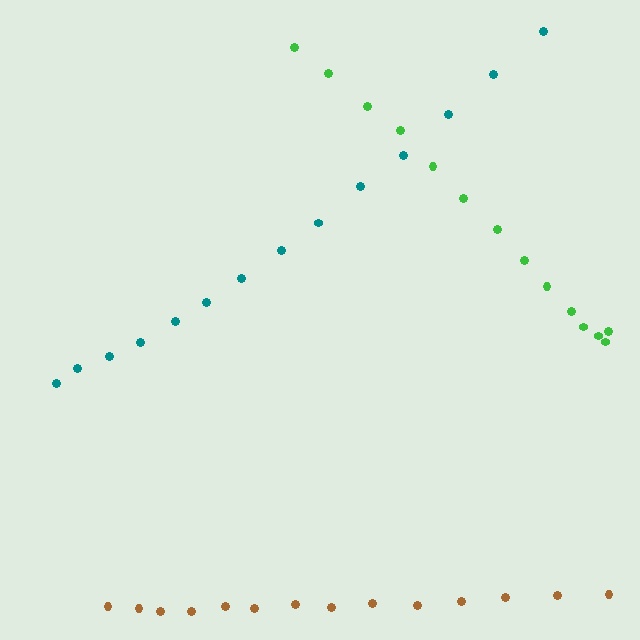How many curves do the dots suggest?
There are 3 distinct paths.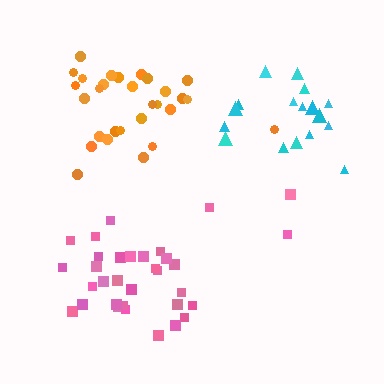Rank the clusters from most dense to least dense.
pink, orange, cyan.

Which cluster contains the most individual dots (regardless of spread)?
Pink (33).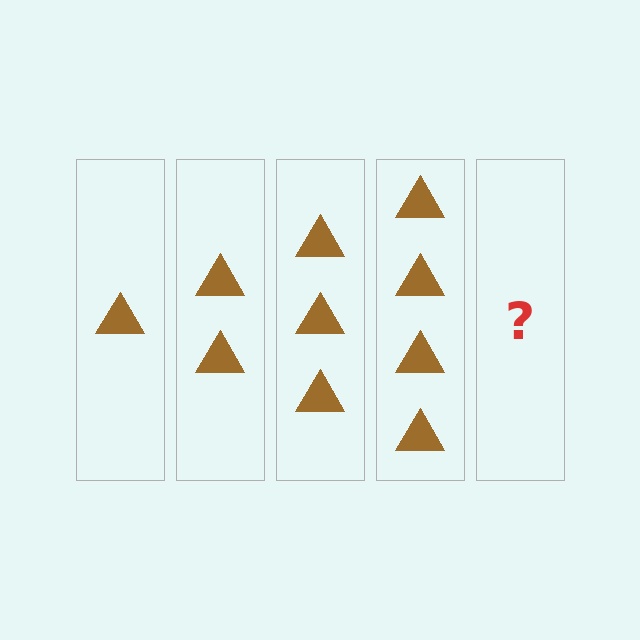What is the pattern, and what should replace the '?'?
The pattern is that each step adds one more triangle. The '?' should be 5 triangles.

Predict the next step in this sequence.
The next step is 5 triangles.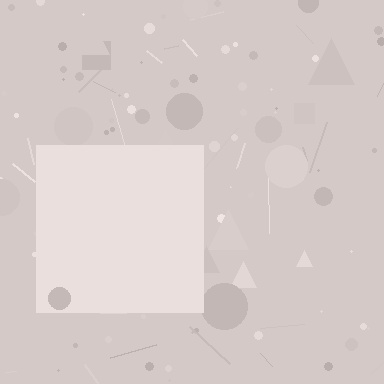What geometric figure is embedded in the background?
A square is embedded in the background.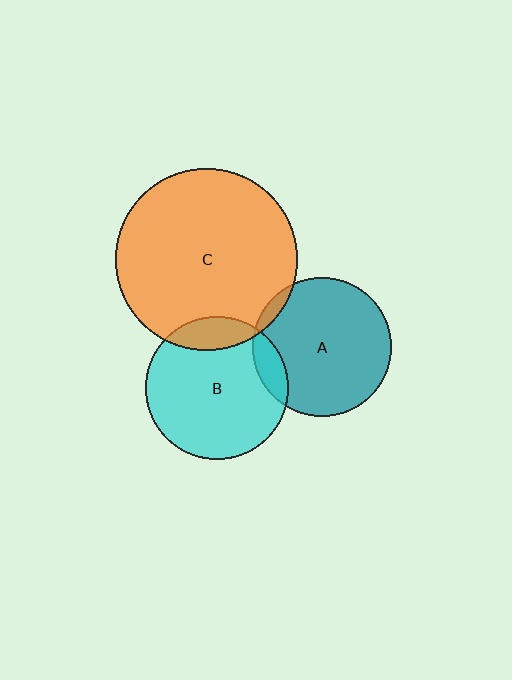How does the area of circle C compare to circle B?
Approximately 1.6 times.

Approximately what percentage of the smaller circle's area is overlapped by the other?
Approximately 15%.